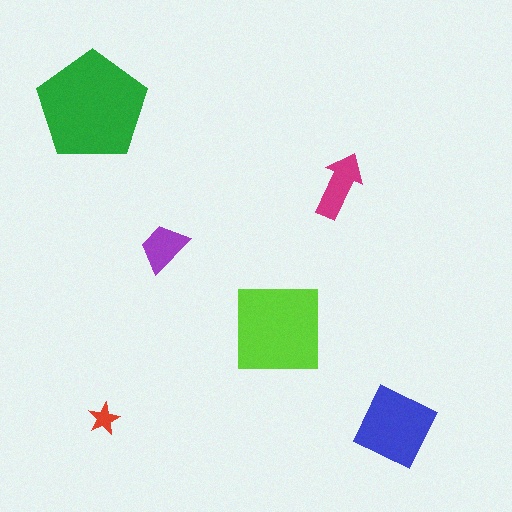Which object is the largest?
The green pentagon.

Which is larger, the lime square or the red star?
The lime square.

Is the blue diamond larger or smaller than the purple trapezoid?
Larger.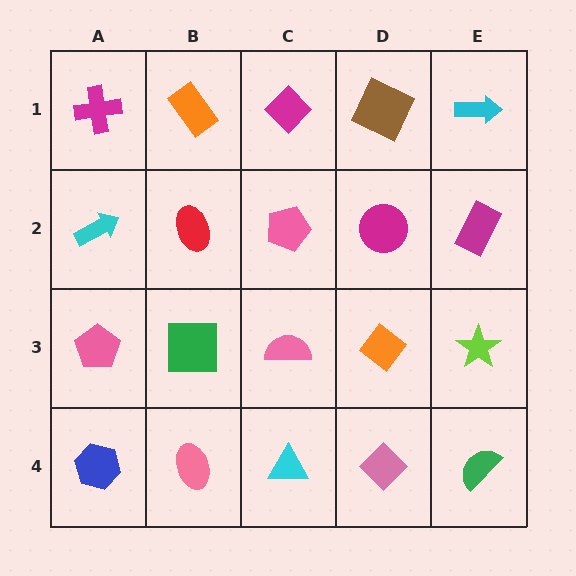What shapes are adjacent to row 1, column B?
A red ellipse (row 2, column B), a magenta cross (row 1, column A), a magenta diamond (row 1, column C).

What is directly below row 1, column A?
A cyan arrow.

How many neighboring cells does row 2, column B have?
4.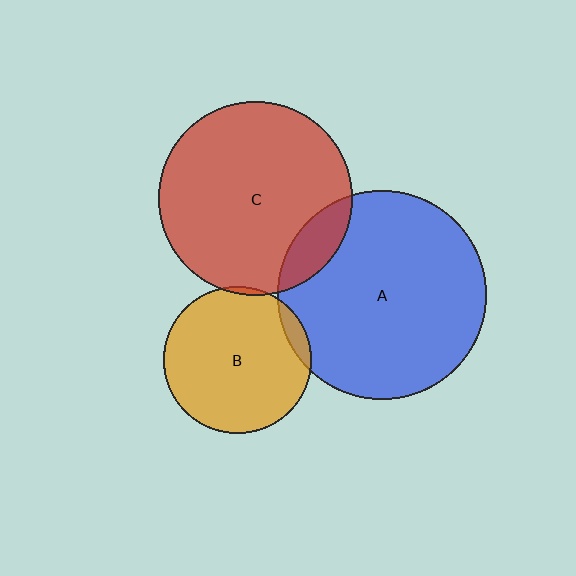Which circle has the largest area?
Circle A (blue).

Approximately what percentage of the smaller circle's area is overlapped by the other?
Approximately 5%.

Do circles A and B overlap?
Yes.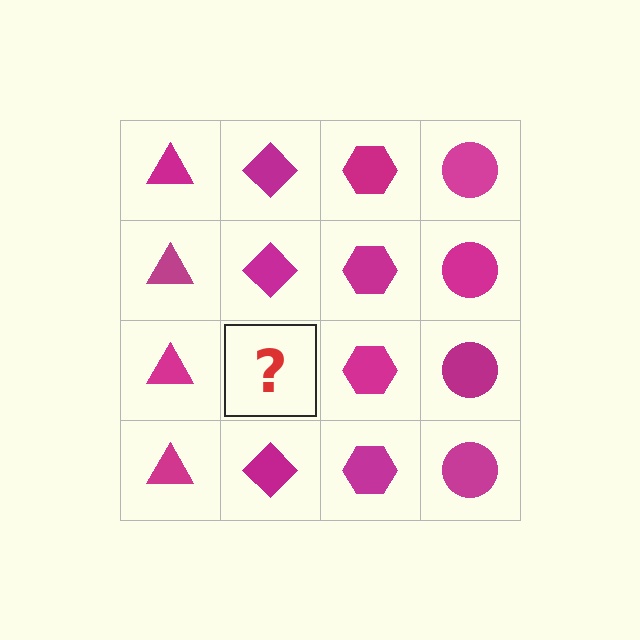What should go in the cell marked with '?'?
The missing cell should contain a magenta diamond.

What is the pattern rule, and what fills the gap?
The rule is that each column has a consistent shape. The gap should be filled with a magenta diamond.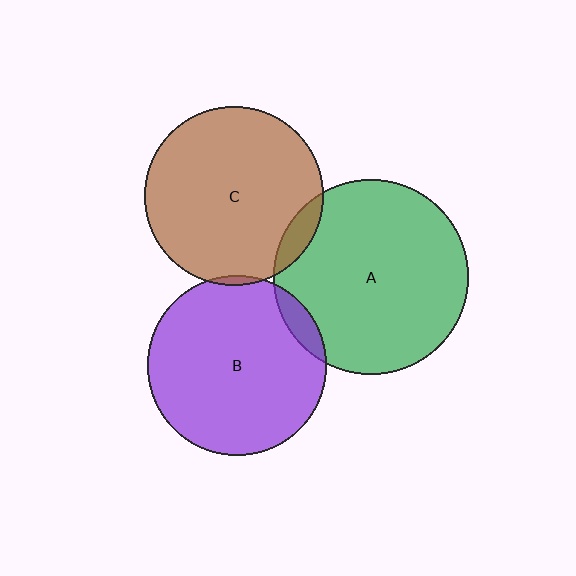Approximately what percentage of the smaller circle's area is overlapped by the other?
Approximately 5%.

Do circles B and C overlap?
Yes.